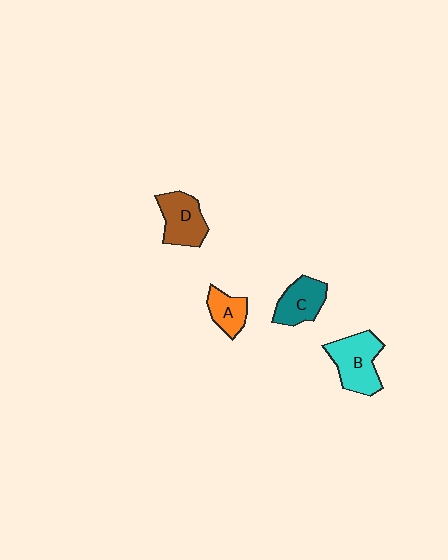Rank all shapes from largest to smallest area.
From largest to smallest: B (cyan), D (brown), C (teal), A (orange).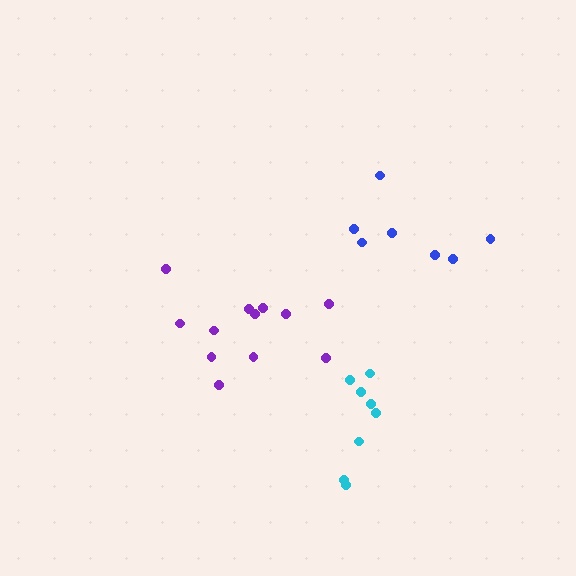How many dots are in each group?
Group 1: 7 dots, Group 2: 12 dots, Group 3: 8 dots (27 total).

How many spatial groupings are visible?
There are 3 spatial groupings.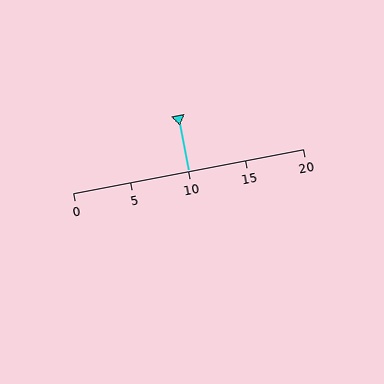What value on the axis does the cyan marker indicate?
The marker indicates approximately 10.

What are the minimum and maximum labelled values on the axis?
The axis runs from 0 to 20.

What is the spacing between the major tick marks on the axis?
The major ticks are spaced 5 apart.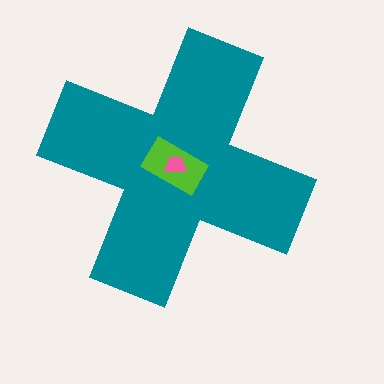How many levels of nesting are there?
3.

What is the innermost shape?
The pink trapezoid.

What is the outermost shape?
The teal cross.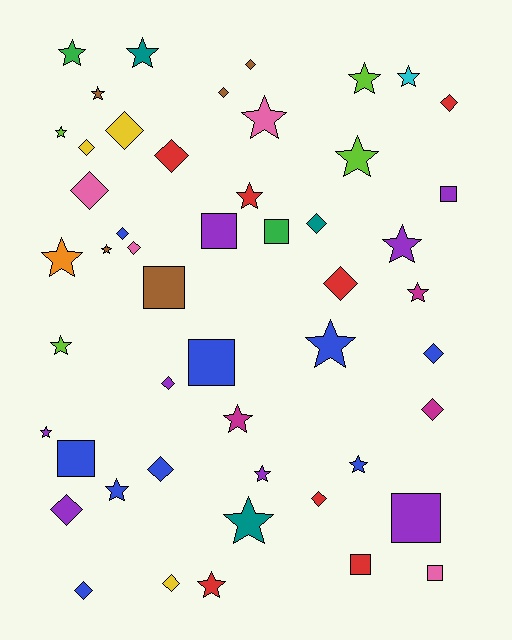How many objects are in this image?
There are 50 objects.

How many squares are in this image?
There are 9 squares.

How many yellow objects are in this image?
There are 3 yellow objects.